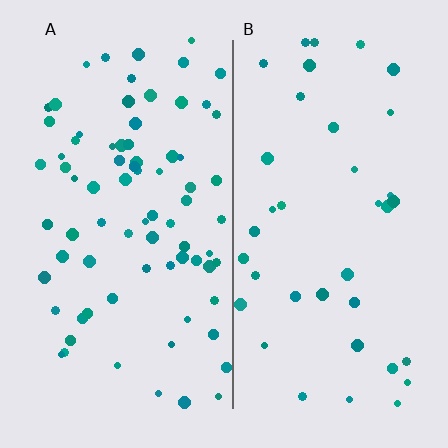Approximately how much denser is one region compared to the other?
Approximately 2.0× — region A over region B.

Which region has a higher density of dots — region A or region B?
A (the left).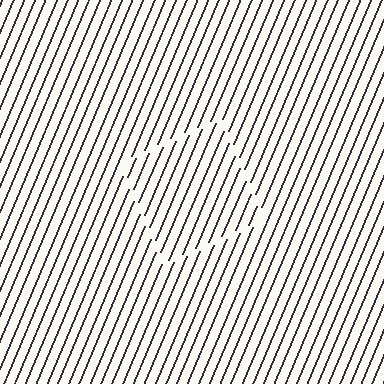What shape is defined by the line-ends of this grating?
An illusory square. The interior of the shape contains the same grating, shifted by half a period — the contour is defined by the phase discontinuity where line-ends from the inner and outer gratings abut.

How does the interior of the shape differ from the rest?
The interior of the shape contains the same grating, shifted by half a period — the contour is defined by the phase discontinuity where line-ends from the inner and outer gratings abut.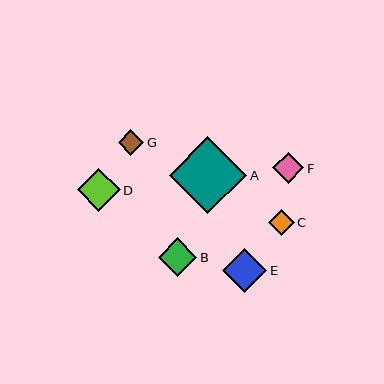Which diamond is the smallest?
Diamond G is the smallest with a size of approximately 25 pixels.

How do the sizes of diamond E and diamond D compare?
Diamond E and diamond D are approximately the same size.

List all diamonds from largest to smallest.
From largest to smallest: A, E, D, B, F, C, G.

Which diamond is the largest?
Diamond A is the largest with a size of approximately 77 pixels.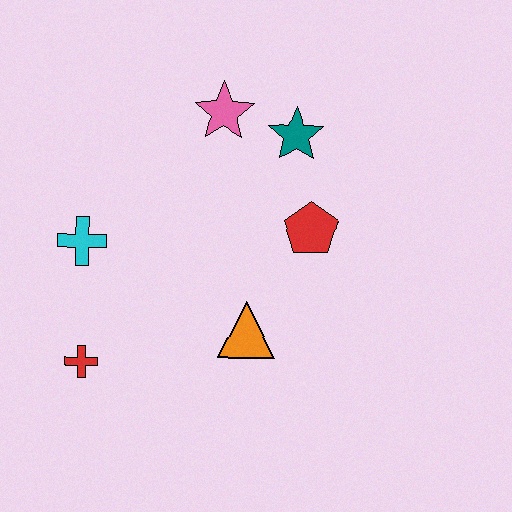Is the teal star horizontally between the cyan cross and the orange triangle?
No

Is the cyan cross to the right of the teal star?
No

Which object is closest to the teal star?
The pink star is closest to the teal star.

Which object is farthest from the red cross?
The teal star is farthest from the red cross.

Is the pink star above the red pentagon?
Yes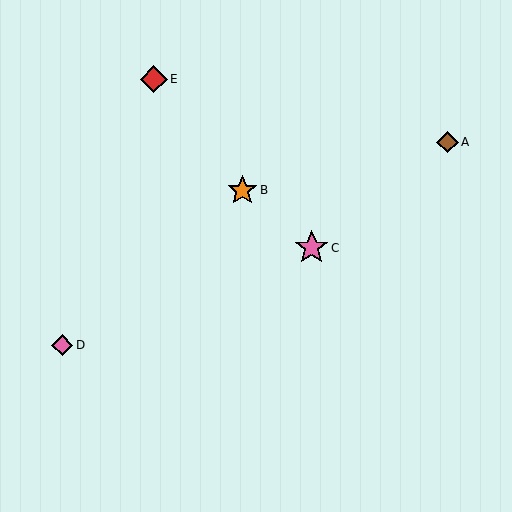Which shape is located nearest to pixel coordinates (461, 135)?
The brown diamond (labeled A) at (448, 142) is nearest to that location.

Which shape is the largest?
The pink star (labeled C) is the largest.